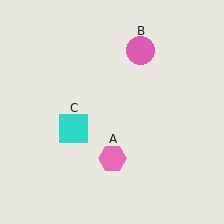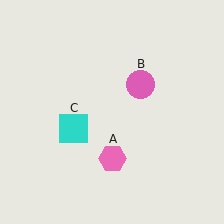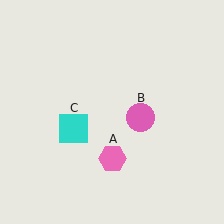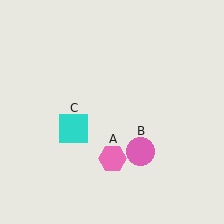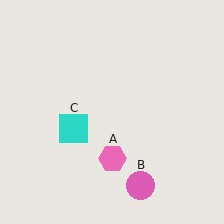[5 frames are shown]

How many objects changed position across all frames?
1 object changed position: pink circle (object B).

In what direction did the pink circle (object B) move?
The pink circle (object B) moved down.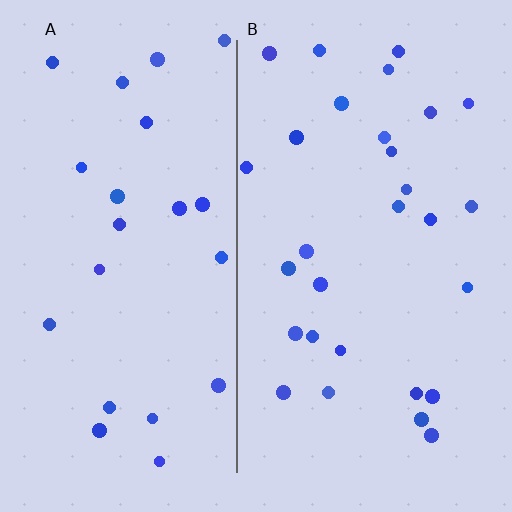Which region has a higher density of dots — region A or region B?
B (the right).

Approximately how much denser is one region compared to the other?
Approximately 1.3× — region B over region A.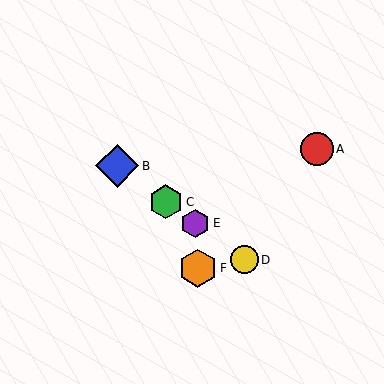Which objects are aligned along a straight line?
Objects B, C, D, E are aligned along a straight line.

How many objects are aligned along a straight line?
4 objects (B, C, D, E) are aligned along a straight line.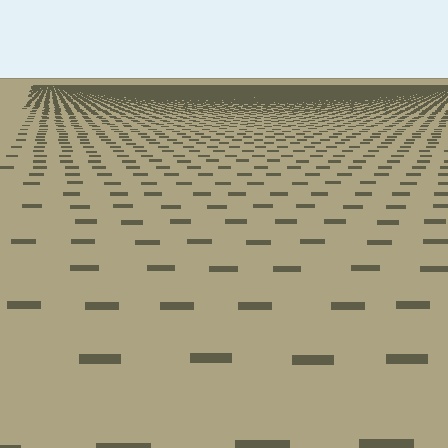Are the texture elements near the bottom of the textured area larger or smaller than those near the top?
Larger. Near the bottom, elements are closer to the viewer and appear at a bigger on-screen size.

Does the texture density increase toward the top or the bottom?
Density increases toward the top.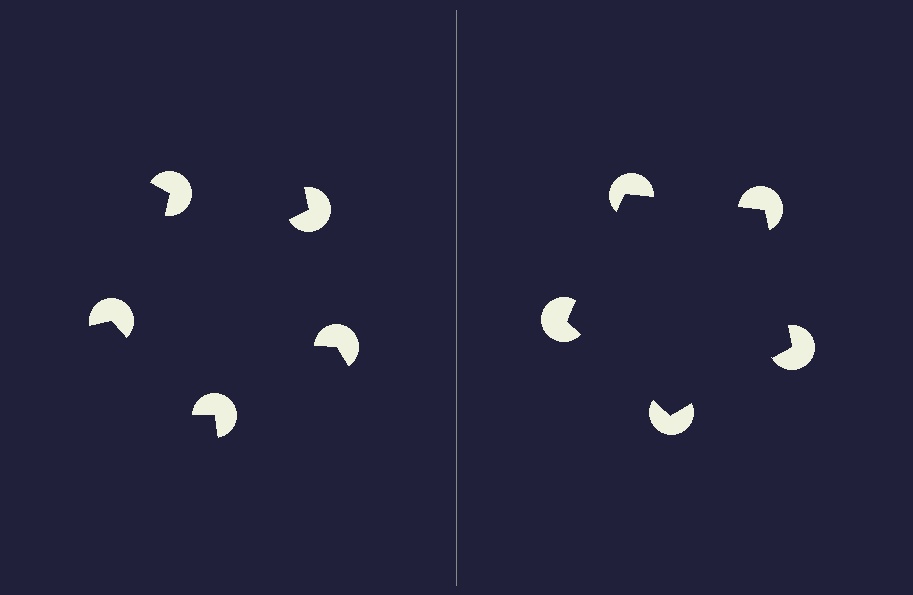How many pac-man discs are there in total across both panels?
10 — 5 on each side.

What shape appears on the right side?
An illusory pentagon.